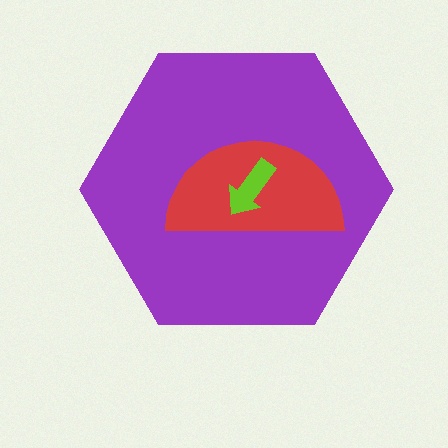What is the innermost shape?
The lime arrow.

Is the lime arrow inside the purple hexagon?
Yes.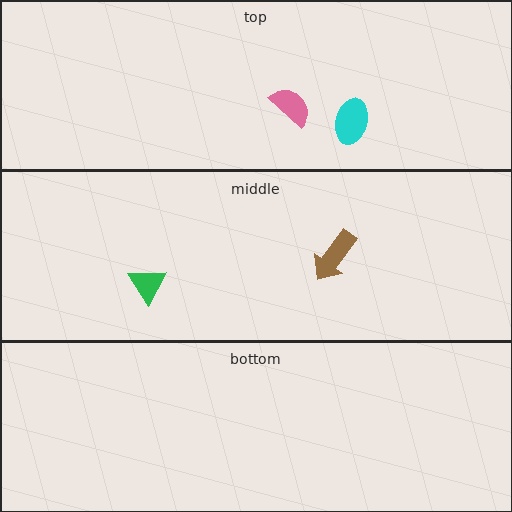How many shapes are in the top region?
2.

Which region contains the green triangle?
The middle region.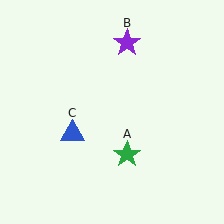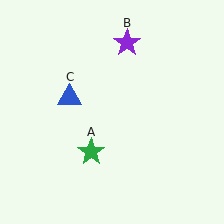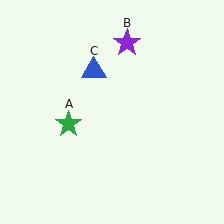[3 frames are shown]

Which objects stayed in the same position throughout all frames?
Purple star (object B) remained stationary.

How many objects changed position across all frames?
2 objects changed position: green star (object A), blue triangle (object C).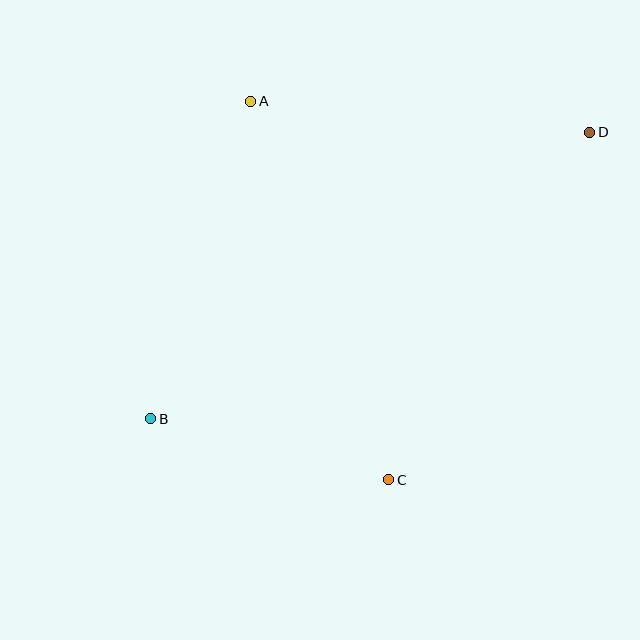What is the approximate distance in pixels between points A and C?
The distance between A and C is approximately 403 pixels.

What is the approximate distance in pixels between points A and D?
The distance between A and D is approximately 341 pixels.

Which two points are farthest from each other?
Points B and D are farthest from each other.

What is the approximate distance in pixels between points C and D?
The distance between C and D is approximately 402 pixels.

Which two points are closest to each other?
Points B and C are closest to each other.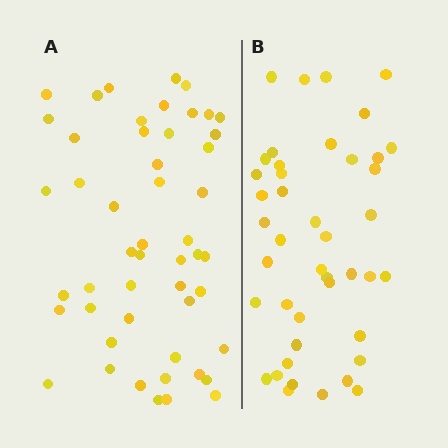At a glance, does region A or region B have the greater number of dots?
Region A (the left region) has more dots.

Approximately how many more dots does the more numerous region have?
Region A has roughly 8 or so more dots than region B.